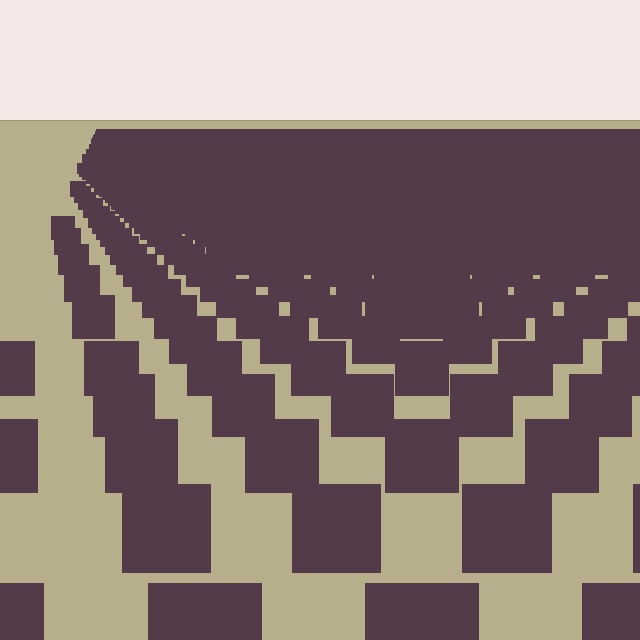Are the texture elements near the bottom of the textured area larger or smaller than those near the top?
Larger. Near the bottom, elements are closer to the viewer and appear at a bigger on-screen size.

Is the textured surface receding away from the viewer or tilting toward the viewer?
The surface is receding away from the viewer. Texture elements get smaller and denser toward the top.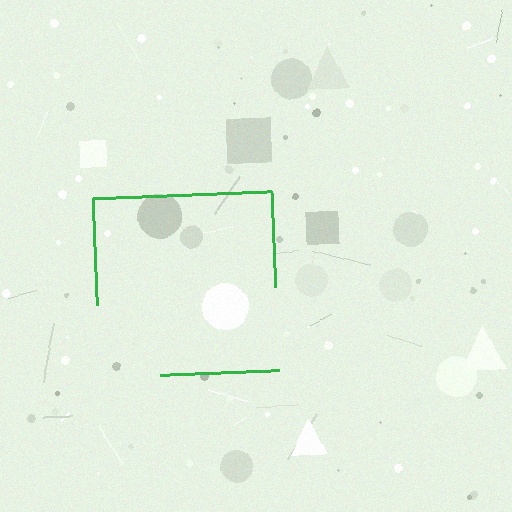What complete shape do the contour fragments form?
The contour fragments form a square.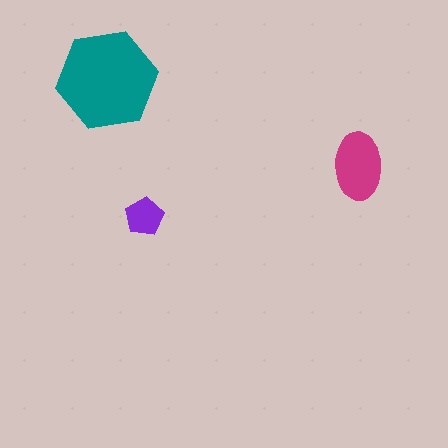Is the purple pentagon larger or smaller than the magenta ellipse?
Smaller.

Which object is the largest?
The teal hexagon.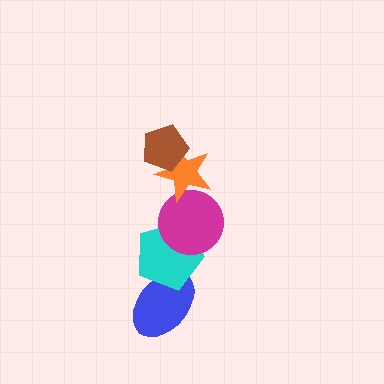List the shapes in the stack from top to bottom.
From top to bottom: the brown pentagon, the orange star, the magenta circle, the cyan pentagon, the blue ellipse.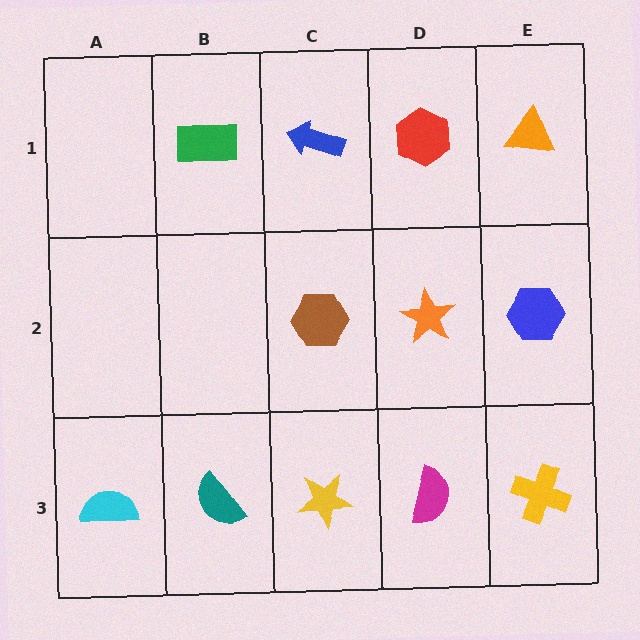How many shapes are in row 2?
3 shapes.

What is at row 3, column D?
A magenta semicircle.